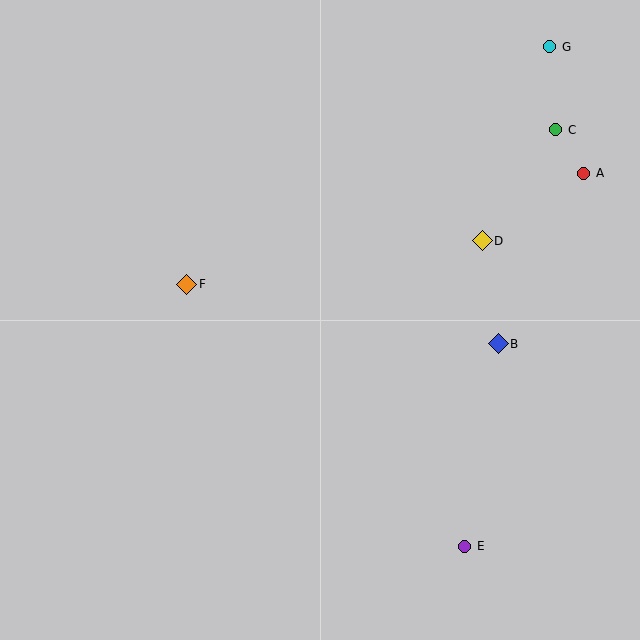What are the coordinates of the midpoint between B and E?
The midpoint between B and E is at (482, 445).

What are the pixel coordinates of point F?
Point F is at (187, 284).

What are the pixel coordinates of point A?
Point A is at (584, 173).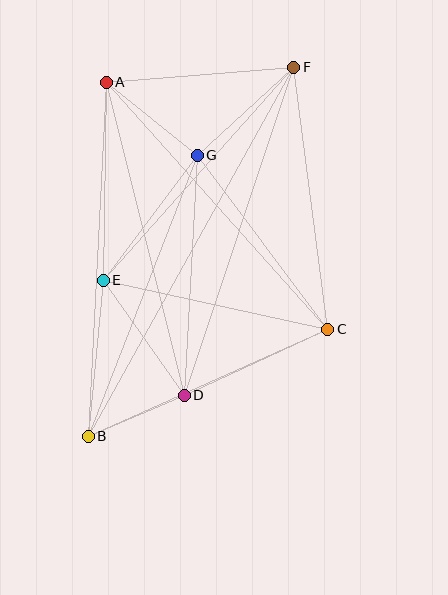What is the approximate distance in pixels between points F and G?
The distance between F and G is approximately 130 pixels.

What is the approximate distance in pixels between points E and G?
The distance between E and G is approximately 156 pixels.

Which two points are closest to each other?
Points B and D are closest to each other.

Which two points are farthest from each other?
Points B and F are farthest from each other.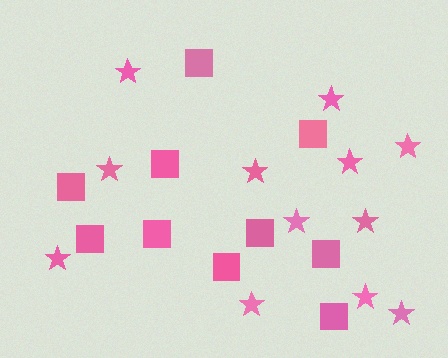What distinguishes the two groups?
There are 2 groups: one group of squares (10) and one group of stars (12).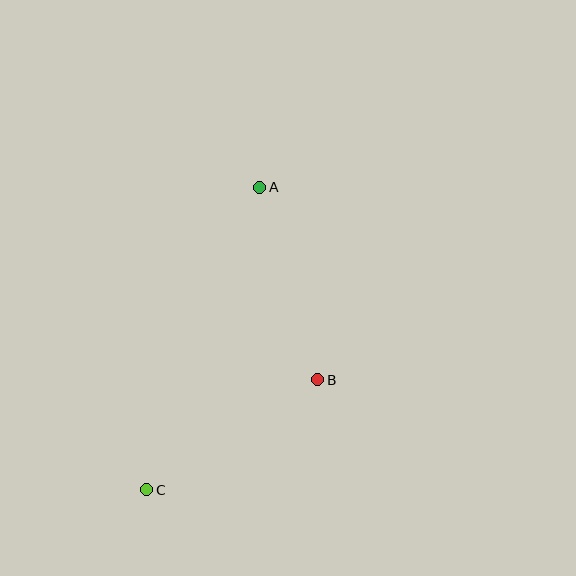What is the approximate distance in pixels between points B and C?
The distance between B and C is approximately 203 pixels.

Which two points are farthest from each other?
Points A and C are farthest from each other.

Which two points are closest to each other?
Points A and B are closest to each other.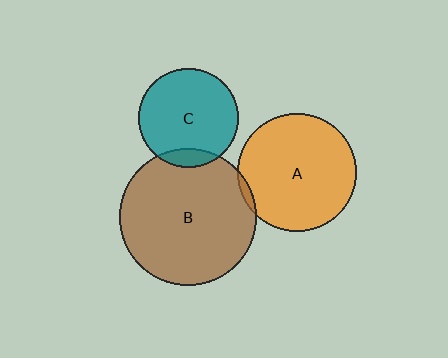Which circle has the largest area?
Circle B (brown).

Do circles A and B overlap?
Yes.